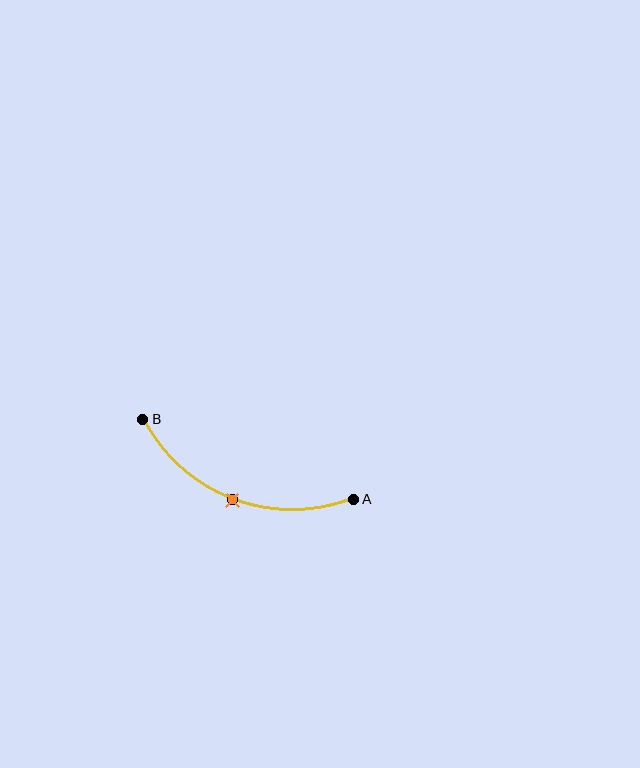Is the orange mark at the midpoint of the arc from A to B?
Yes. The orange mark lies on the arc at equal arc-length from both A and B — it is the arc midpoint.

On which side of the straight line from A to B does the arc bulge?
The arc bulges below the straight line connecting A and B.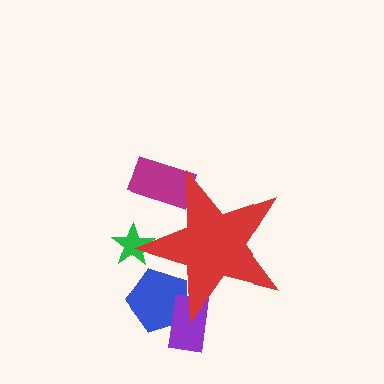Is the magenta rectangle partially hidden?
Yes, the magenta rectangle is partially hidden behind the red star.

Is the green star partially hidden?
Yes, the green star is partially hidden behind the red star.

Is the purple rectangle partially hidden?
Yes, the purple rectangle is partially hidden behind the red star.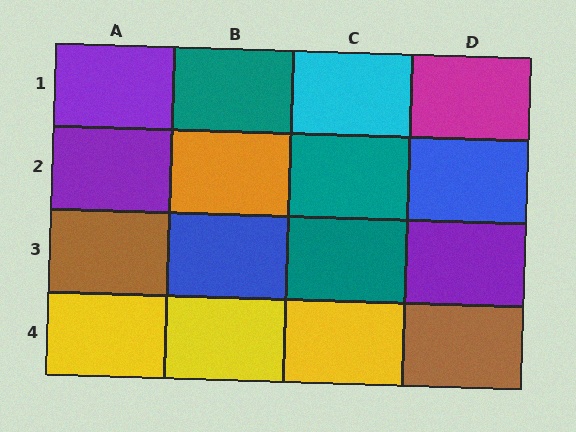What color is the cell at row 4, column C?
Yellow.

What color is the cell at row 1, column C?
Cyan.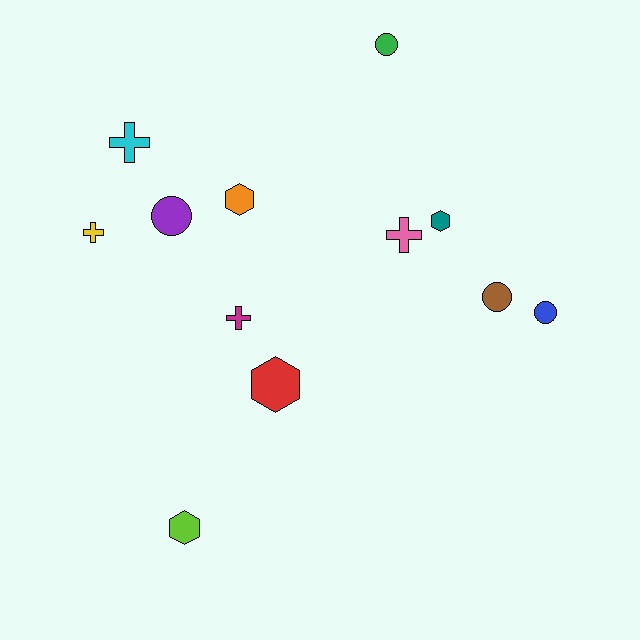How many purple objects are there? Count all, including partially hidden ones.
There is 1 purple object.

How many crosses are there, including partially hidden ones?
There are 4 crosses.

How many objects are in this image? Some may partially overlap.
There are 12 objects.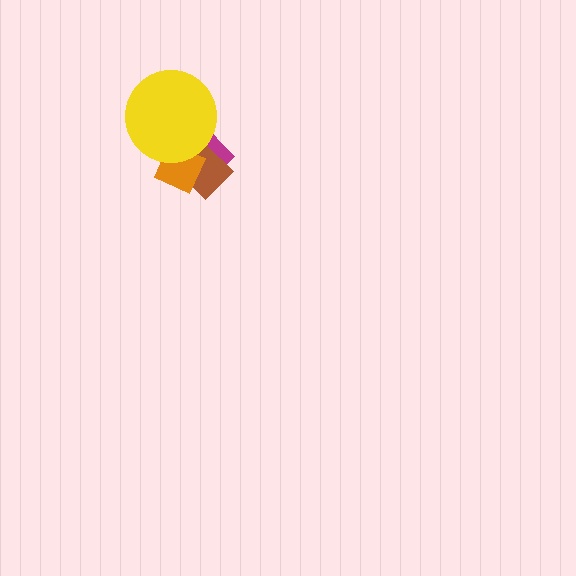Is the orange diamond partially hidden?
Yes, it is partially covered by another shape.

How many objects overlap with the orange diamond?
3 objects overlap with the orange diamond.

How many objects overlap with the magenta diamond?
3 objects overlap with the magenta diamond.